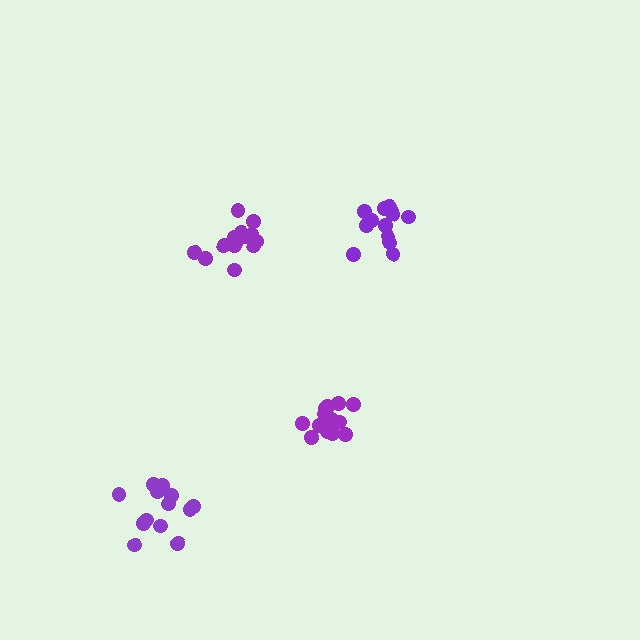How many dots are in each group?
Group 1: 15 dots, Group 2: 13 dots, Group 3: 13 dots, Group 4: 13 dots (54 total).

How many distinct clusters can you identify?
There are 4 distinct clusters.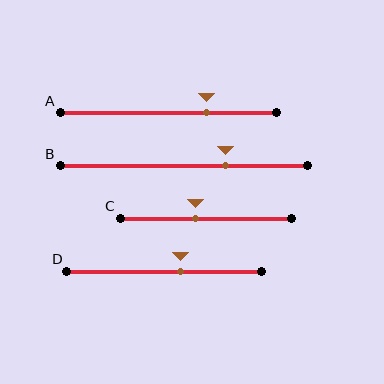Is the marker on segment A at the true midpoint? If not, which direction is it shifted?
No, the marker on segment A is shifted to the right by about 18% of the segment length.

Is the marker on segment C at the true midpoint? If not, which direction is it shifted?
No, the marker on segment C is shifted to the left by about 6% of the segment length.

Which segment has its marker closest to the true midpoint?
Segment C has its marker closest to the true midpoint.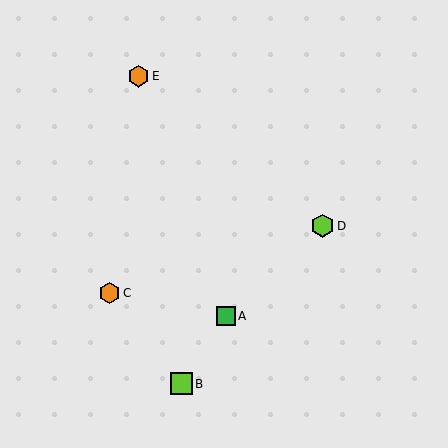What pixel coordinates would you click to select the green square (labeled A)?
Click at (226, 316) to select the green square A.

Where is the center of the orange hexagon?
The center of the orange hexagon is at (110, 293).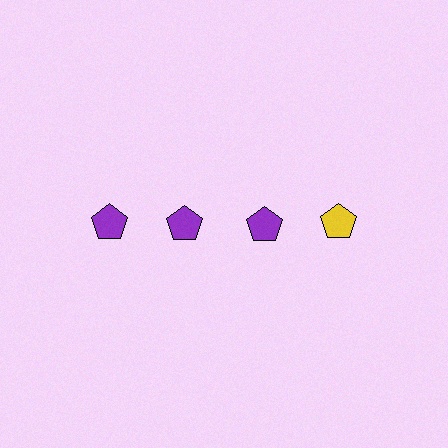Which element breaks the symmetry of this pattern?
The yellow pentagon in the top row, second from right column breaks the symmetry. All other shapes are purple pentagons.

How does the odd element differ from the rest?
It has a different color: yellow instead of purple.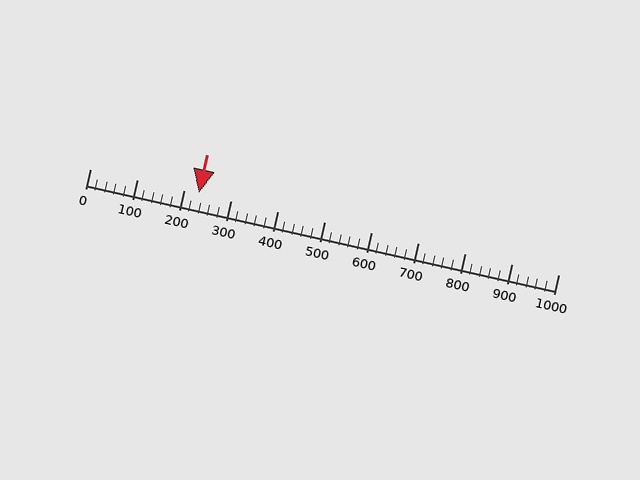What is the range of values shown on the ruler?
The ruler shows values from 0 to 1000.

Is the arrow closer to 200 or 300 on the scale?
The arrow is closer to 200.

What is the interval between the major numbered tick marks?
The major tick marks are spaced 100 units apart.